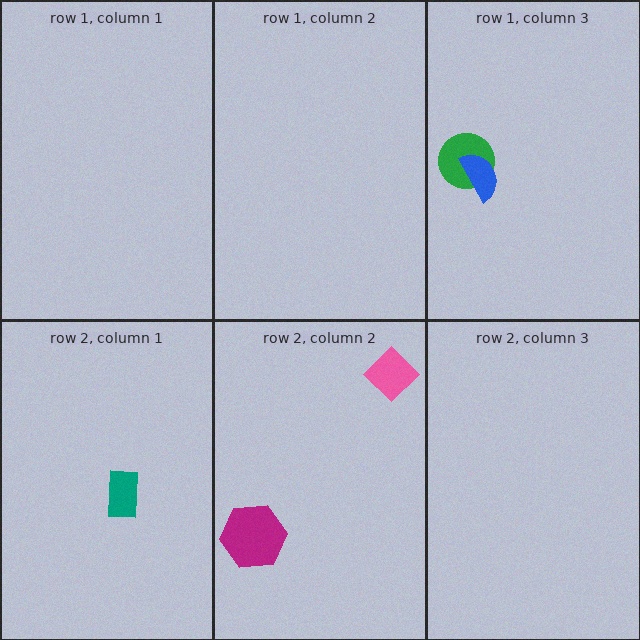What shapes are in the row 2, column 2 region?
The magenta hexagon, the pink diamond.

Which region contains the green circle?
The row 1, column 3 region.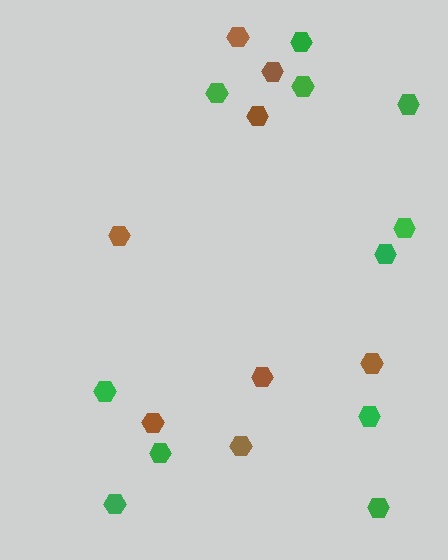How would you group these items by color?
There are 2 groups: one group of green hexagons (11) and one group of brown hexagons (8).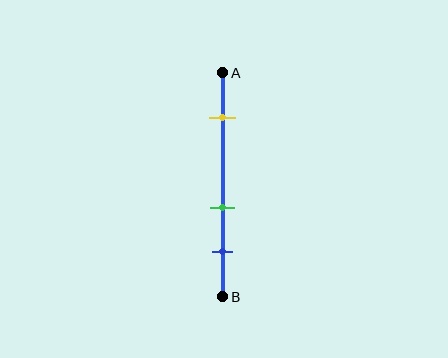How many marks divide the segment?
There are 3 marks dividing the segment.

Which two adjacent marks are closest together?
The green and blue marks are the closest adjacent pair.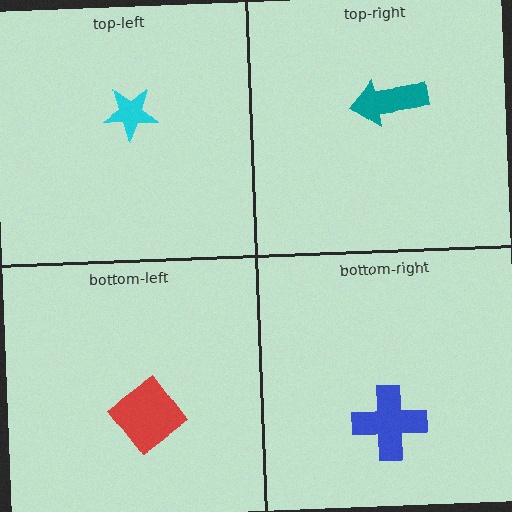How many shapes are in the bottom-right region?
1.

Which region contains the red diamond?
The bottom-left region.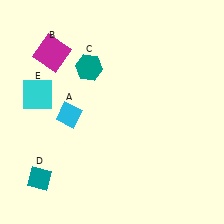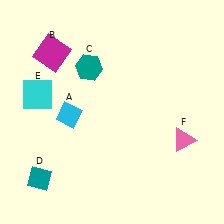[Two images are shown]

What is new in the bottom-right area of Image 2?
A pink triangle (F) was added in the bottom-right area of Image 2.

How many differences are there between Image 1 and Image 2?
There is 1 difference between the two images.